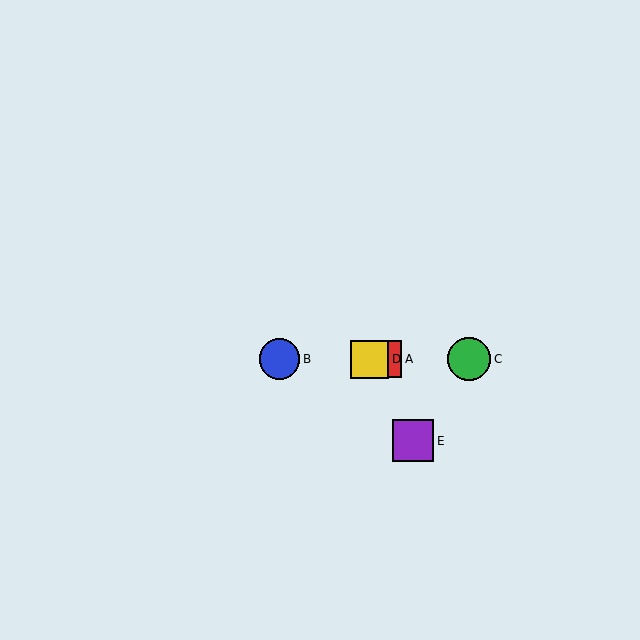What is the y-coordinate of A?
Object A is at y≈359.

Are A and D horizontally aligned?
Yes, both are at y≈359.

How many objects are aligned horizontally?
4 objects (A, B, C, D) are aligned horizontally.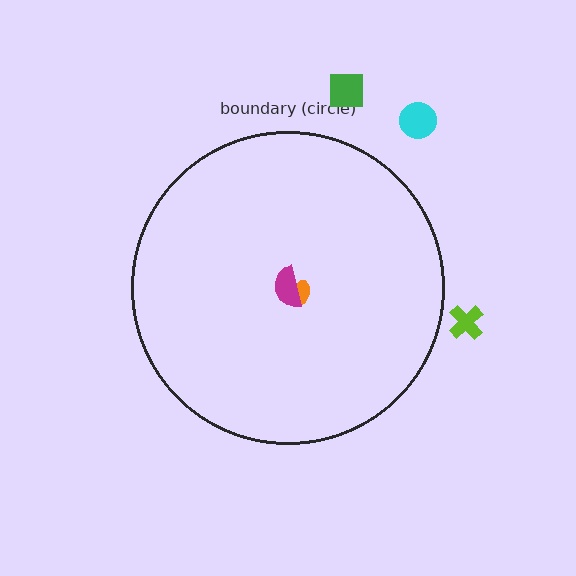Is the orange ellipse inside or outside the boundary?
Inside.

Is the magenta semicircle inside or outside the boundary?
Inside.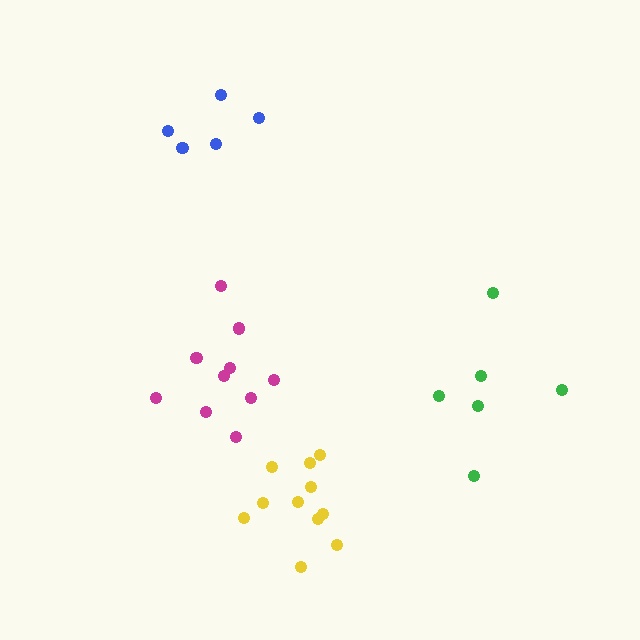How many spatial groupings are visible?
There are 4 spatial groupings.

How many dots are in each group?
Group 1: 5 dots, Group 2: 10 dots, Group 3: 11 dots, Group 4: 6 dots (32 total).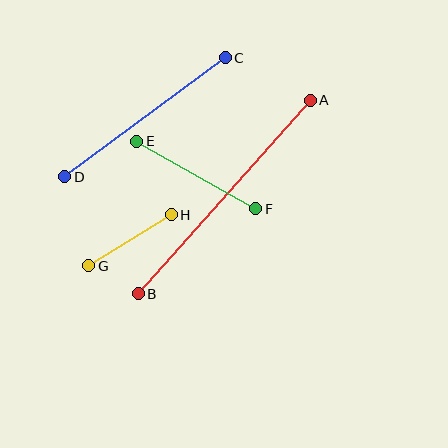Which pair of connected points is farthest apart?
Points A and B are farthest apart.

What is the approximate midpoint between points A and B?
The midpoint is at approximately (224, 197) pixels.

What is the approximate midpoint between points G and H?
The midpoint is at approximately (130, 240) pixels.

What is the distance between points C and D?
The distance is approximately 200 pixels.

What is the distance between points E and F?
The distance is approximately 137 pixels.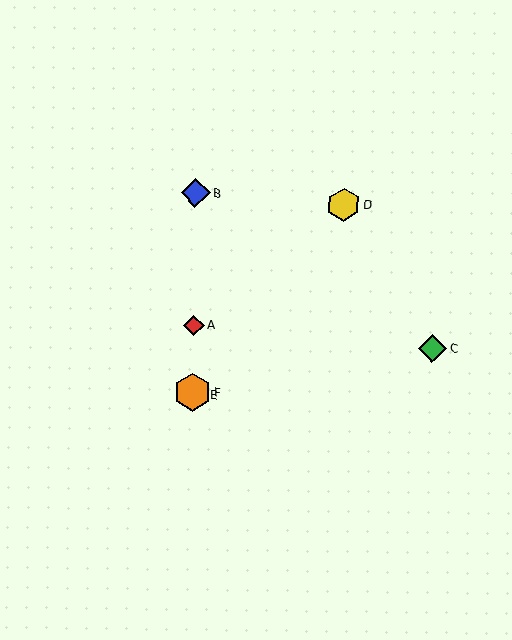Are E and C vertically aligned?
No, E is at x≈193 and C is at x≈432.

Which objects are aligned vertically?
Objects A, B, E, F are aligned vertically.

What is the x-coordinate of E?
Object E is at x≈193.